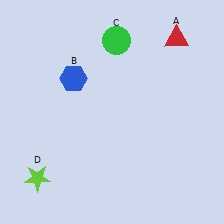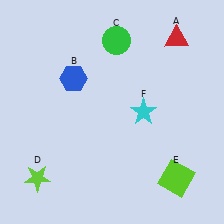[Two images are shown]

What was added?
A lime square (E), a cyan star (F) were added in Image 2.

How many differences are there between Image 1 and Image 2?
There are 2 differences between the two images.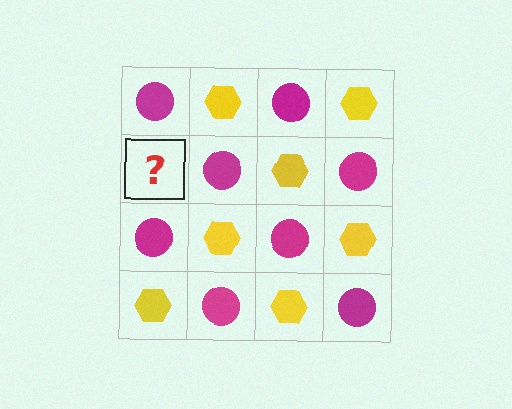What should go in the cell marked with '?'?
The missing cell should contain a yellow hexagon.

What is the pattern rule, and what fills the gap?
The rule is that it alternates magenta circle and yellow hexagon in a checkerboard pattern. The gap should be filled with a yellow hexagon.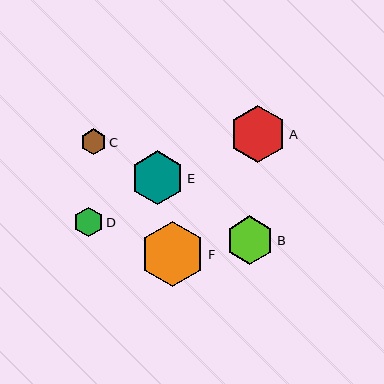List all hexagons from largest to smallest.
From largest to smallest: F, A, E, B, D, C.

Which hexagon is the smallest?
Hexagon C is the smallest with a size of approximately 26 pixels.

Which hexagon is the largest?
Hexagon F is the largest with a size of approximately 65 pixels.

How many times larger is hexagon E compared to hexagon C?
Hexagon E is approximately 2.1 times the size of hexagon C.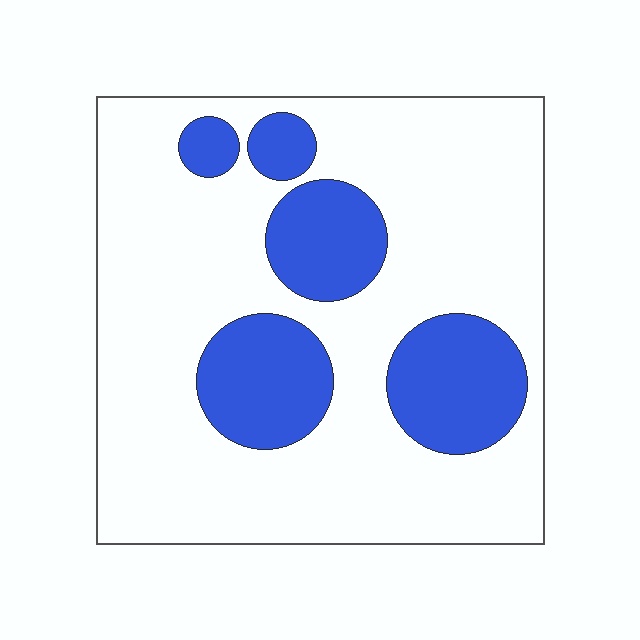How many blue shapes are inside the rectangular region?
5.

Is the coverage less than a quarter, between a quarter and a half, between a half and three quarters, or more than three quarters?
Less than a quarter.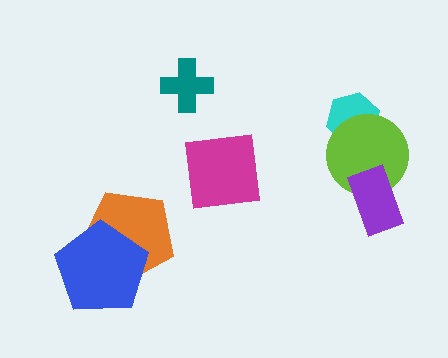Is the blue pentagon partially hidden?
No, no other shape covers it.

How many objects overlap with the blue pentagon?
1 object overlaps with the blue pentagon.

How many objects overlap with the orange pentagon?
1 object overlaps with the orange pentagon.